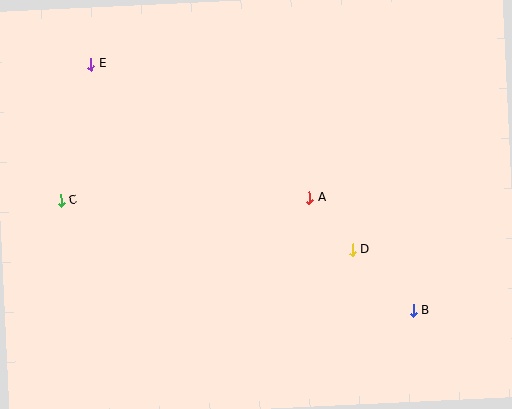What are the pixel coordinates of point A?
Point A is at (309, 198).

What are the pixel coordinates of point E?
Point E is at (91, 64).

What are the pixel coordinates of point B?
Point B is at (413, 311).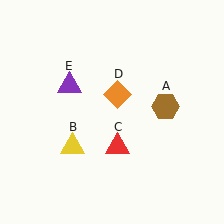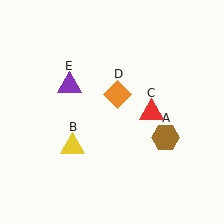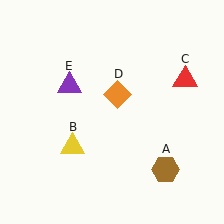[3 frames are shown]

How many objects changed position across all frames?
2 objects changed position: brown hexagon (object A), red triangle (object C).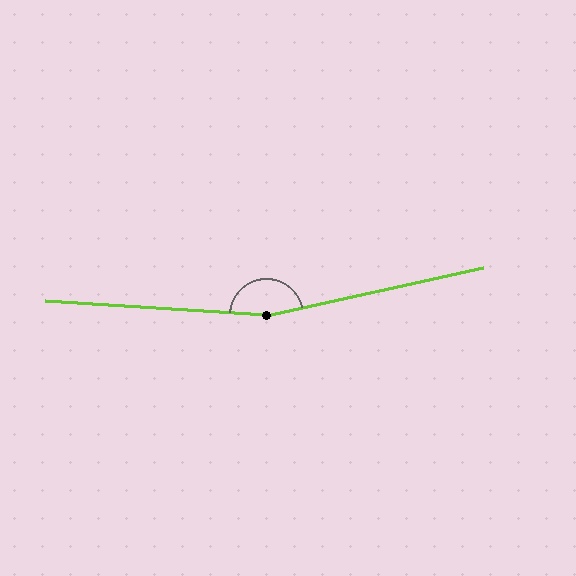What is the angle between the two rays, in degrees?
Approximately 164 degrees.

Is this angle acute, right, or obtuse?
It is obtuse.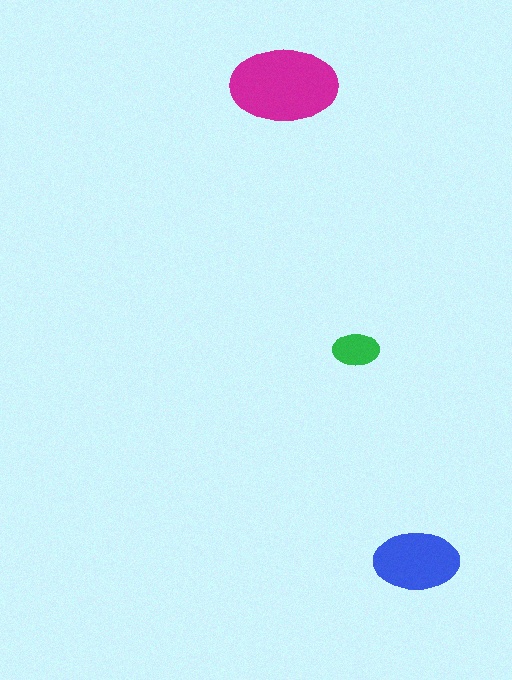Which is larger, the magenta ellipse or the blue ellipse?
The magenta one.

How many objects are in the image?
There are 3 objects in the image.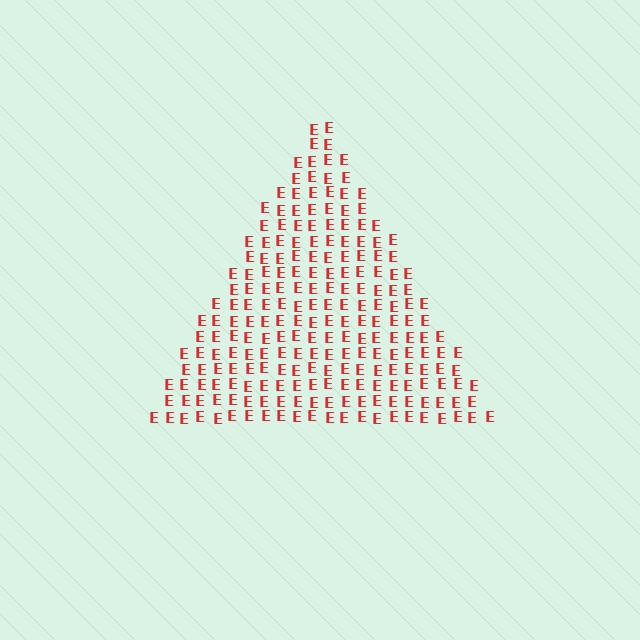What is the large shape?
The large shape is a triangle.